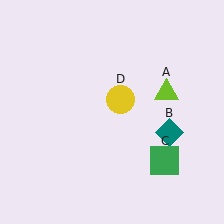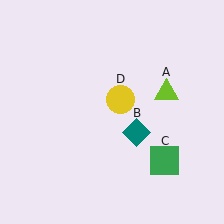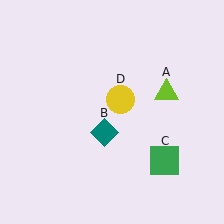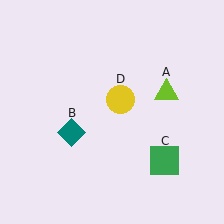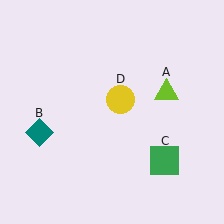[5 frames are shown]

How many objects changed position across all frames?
1 object changed position: teal diamond (object B).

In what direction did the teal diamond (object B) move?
The teal diamond (object B) moved left.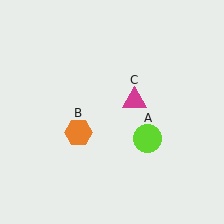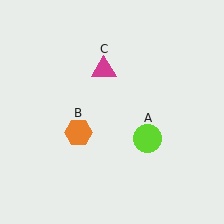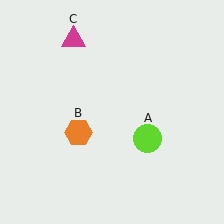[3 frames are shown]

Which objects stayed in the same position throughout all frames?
Lime circle (object A) and orange hexagon (object B) remained stationary.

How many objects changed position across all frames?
1 object changed position: magenta triangle (object C).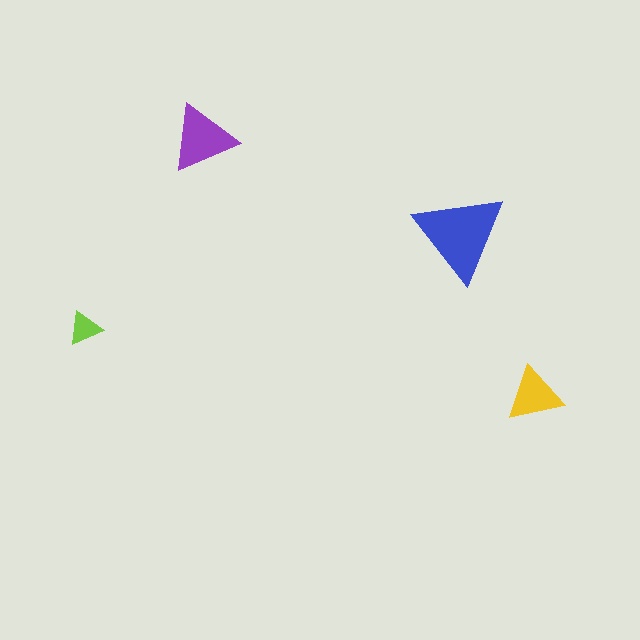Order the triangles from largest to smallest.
the blue one, the purple one, the yellow one, the lime one.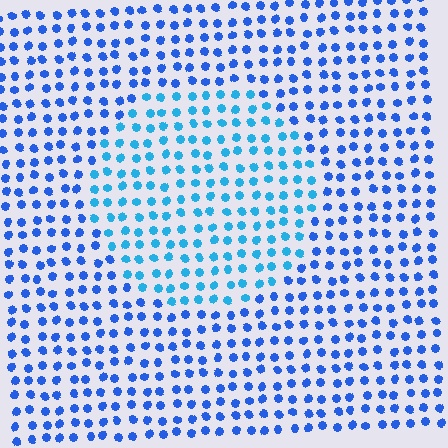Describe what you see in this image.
The image is filled with small blue elements in a uniform arrangement. A circle-shaped region is visible where the elements are tinted to a slightly different hue, forming a subtle color boundary.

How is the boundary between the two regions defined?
The boundary is defined purely by a slight shift in hue (about 26 degrees). Spacing, size, and orientation are identical on both sides.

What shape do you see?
I see a circle.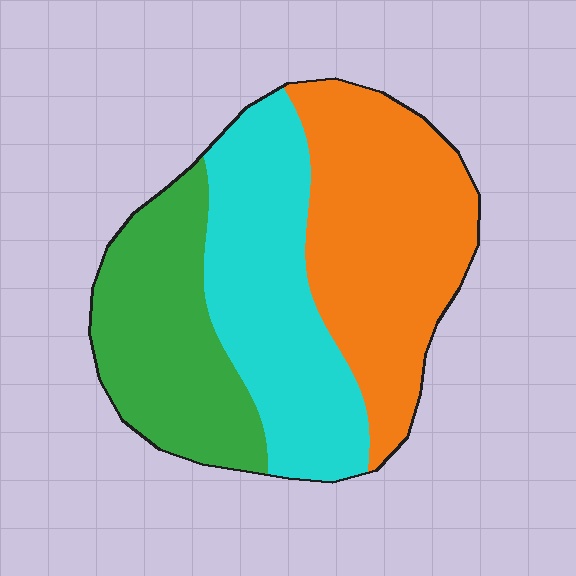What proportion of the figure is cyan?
Cyan covers around 35% of the figure.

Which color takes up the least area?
Green, at roughly 30%.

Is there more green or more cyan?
Cyan.